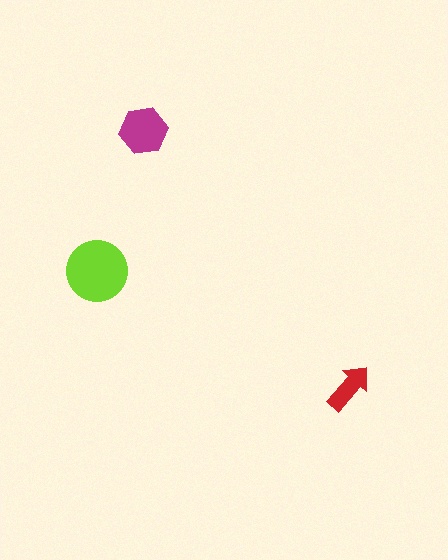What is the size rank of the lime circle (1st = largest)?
1st.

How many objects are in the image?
There are 3 objects in the image.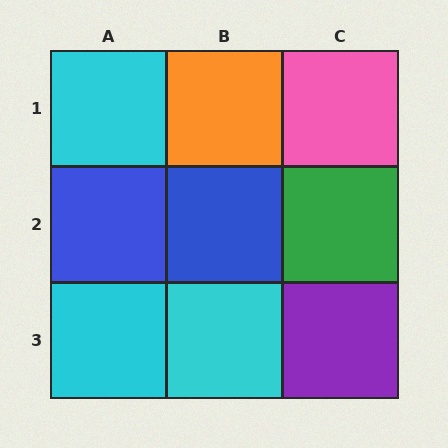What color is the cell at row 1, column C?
Pink.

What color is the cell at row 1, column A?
Cyan.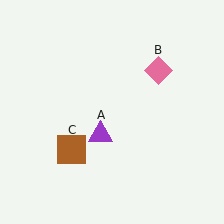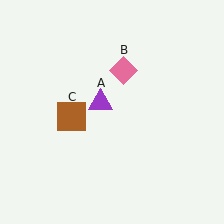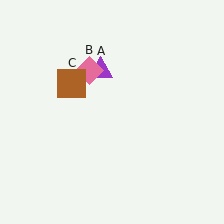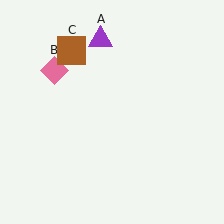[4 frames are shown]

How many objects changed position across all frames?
3 objects changed position: purple triangle (object A), pink diamond (object B), brown square (object C).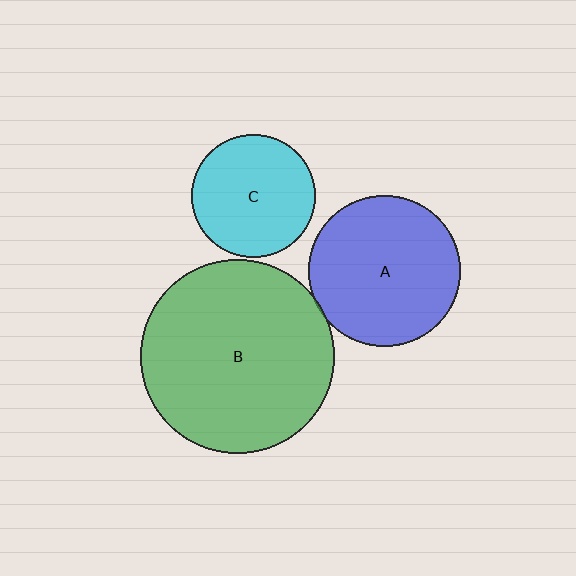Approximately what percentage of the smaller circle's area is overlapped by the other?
Approximately 5%.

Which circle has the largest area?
Circle B (green).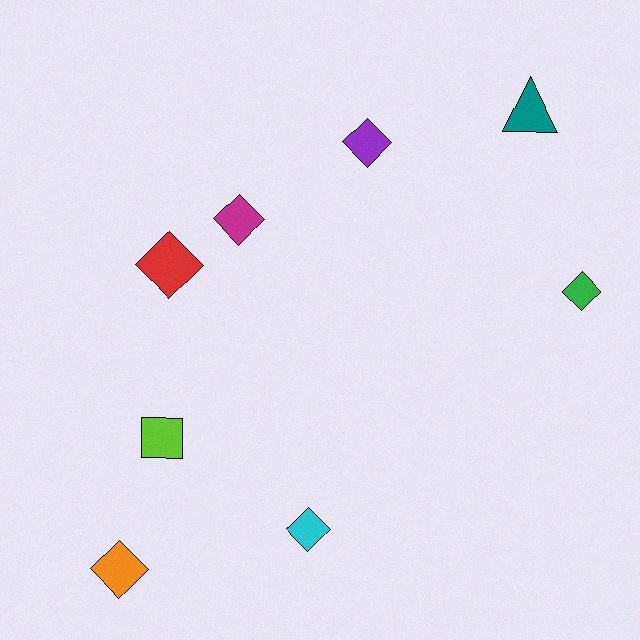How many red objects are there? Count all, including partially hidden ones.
There is 1 red object.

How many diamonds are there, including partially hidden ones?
There are 6 diamonds.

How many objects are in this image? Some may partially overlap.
There are 8 objects.